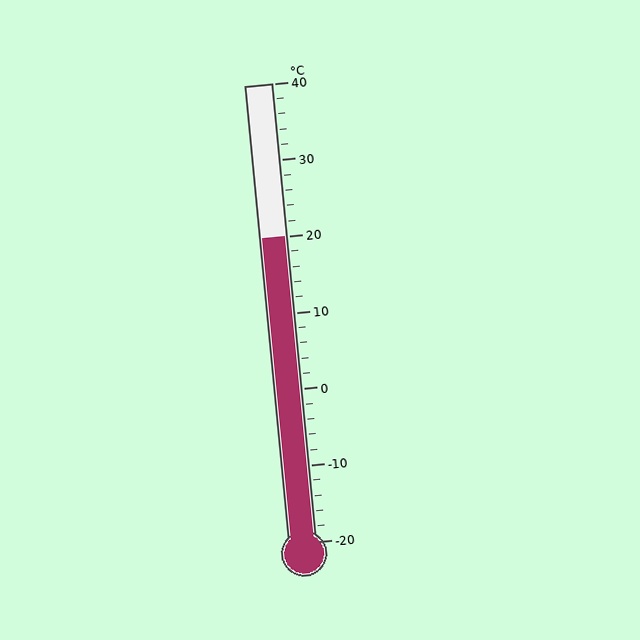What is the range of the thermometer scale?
The thermometer scale ranges from -20°C to 40°C.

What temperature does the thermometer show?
The thermometer shows approximately 20°C.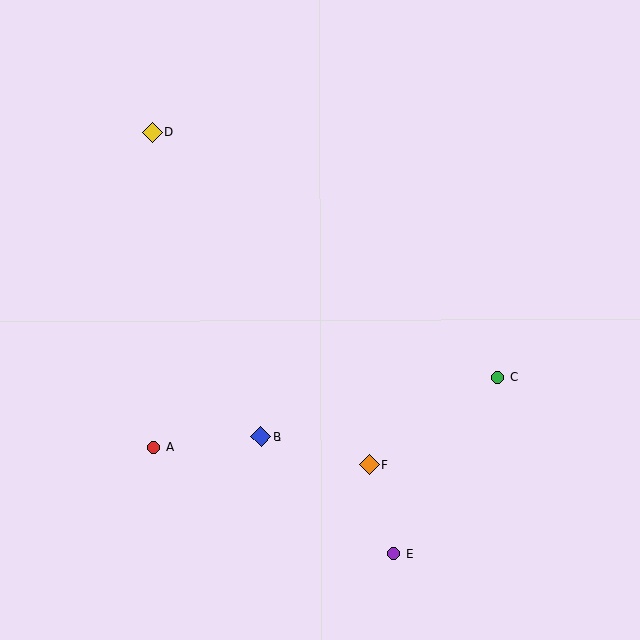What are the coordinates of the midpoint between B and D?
The midpoint between B and D is at (207, 285).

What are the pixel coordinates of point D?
Point D is at (153, 132).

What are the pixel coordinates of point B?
Point B is at (261, 437).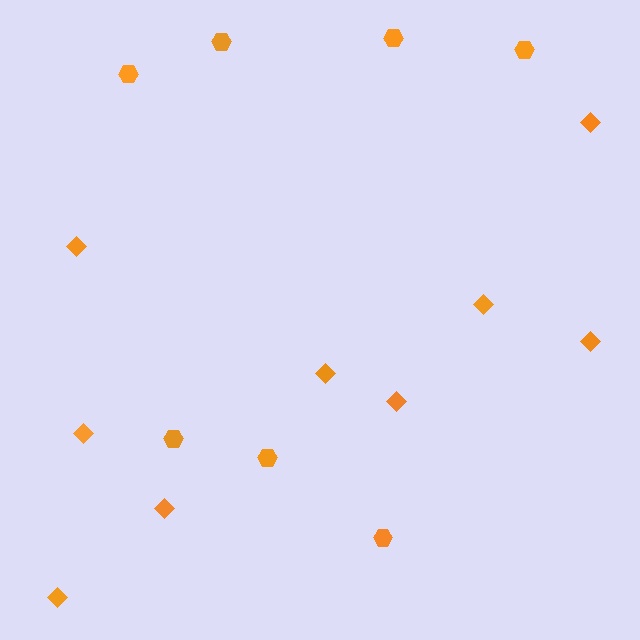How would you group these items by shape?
There are 2 groups: one group of diamonds (9) and one group of hexagons (7).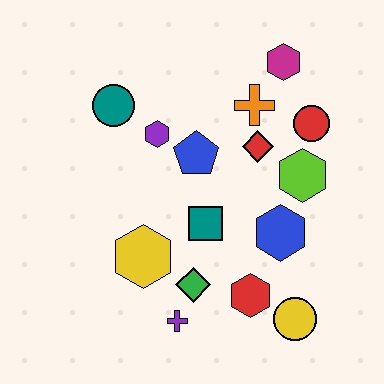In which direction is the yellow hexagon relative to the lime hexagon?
The yellow hexagon is to the left of the lime hexagon.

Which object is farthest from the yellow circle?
The teal circle is farthest from the yellow circle.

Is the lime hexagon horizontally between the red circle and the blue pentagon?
Yes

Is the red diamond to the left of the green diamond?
No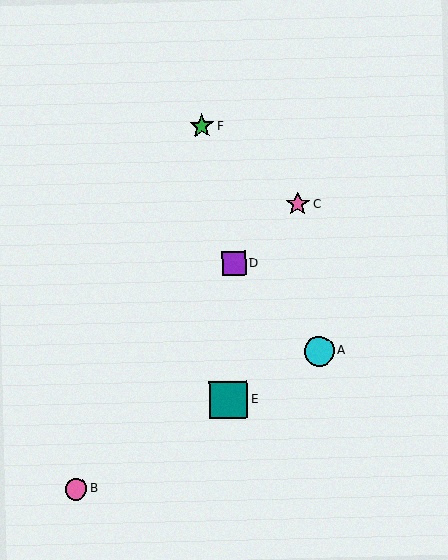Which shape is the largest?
The teal square (labeled E) is the largest.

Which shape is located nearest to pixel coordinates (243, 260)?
The purple square (labeled D) at (234, 264) is nearest to that location.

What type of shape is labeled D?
Shape D is a purple square.